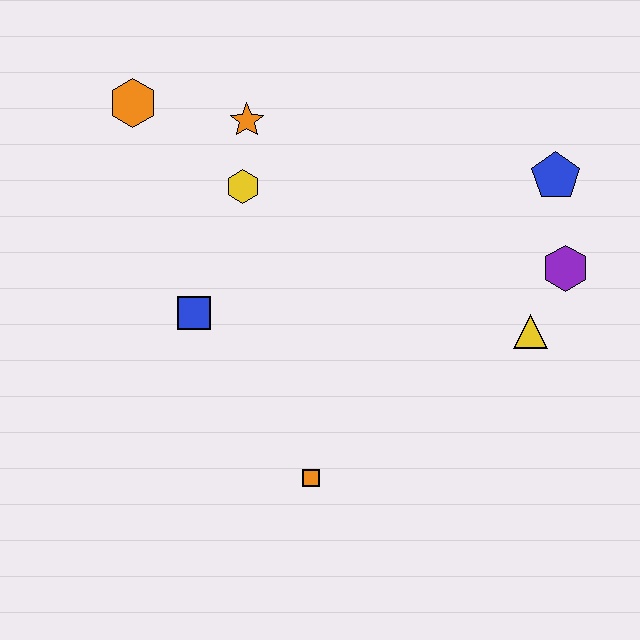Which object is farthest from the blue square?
The blue pentagon is farthest from the blue square.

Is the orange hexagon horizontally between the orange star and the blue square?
No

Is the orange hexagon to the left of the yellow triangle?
Yes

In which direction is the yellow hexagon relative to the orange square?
The yellow hexagon is above the orange square.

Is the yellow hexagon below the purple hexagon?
No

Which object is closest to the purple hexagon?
The yellow triangle is closest to the purple hexagon.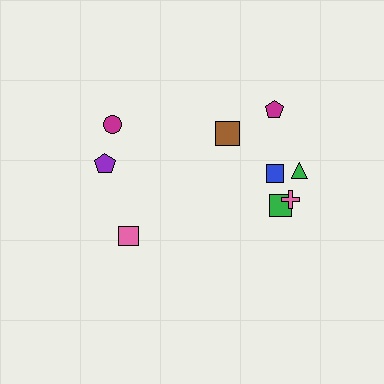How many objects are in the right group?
There are 6 objects.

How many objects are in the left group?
There are 3 objects.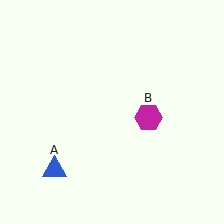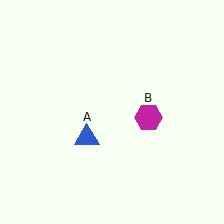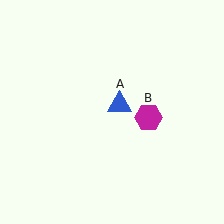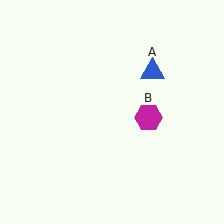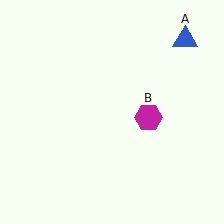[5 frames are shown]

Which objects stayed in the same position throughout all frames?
Magenta hexagon (object B) remained stationary.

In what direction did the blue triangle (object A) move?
The blue triangle (object A) moved up and to the right.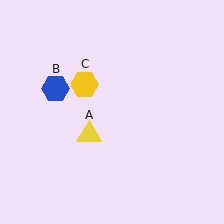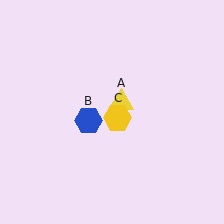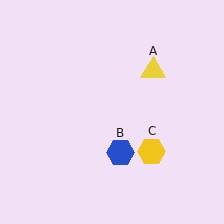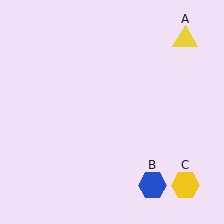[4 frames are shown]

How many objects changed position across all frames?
3 objects changed position: yellow triangle (object A), blue hexagon (object B), yellow hexagon (object C).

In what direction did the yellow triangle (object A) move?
The yellow triangle (object A) moved up and to the right.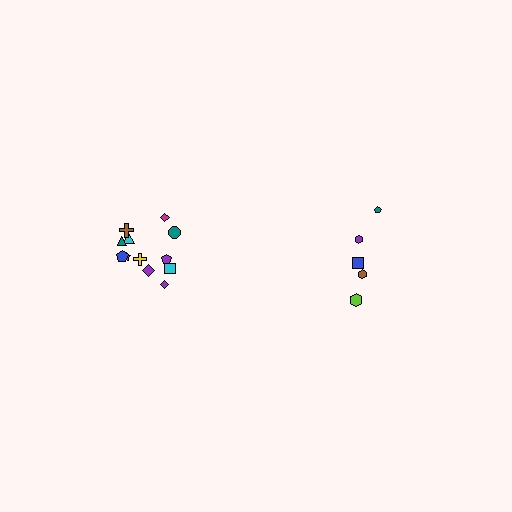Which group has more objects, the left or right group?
The left group.